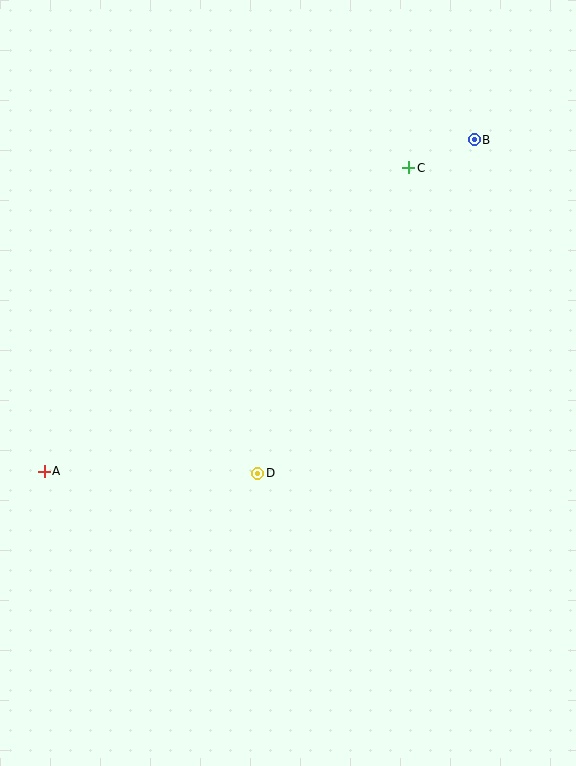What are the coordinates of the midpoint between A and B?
The midpoint between A and B is at (259, 306).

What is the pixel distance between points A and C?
The distance between A and C is 474 pixels.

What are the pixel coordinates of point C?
Point C is at (408, 168).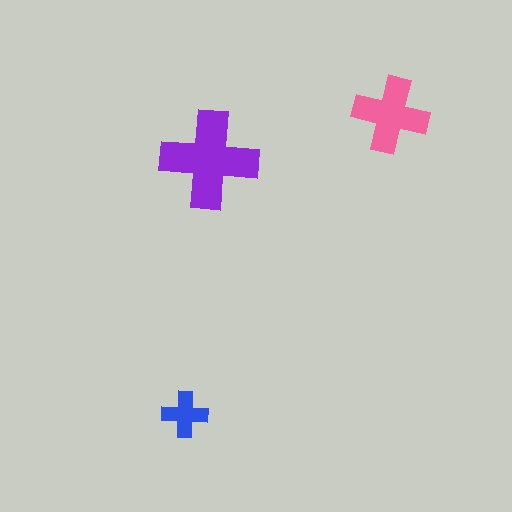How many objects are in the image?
There are 3 objects in the image.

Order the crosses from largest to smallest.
the purple one, the pink one, the blue one.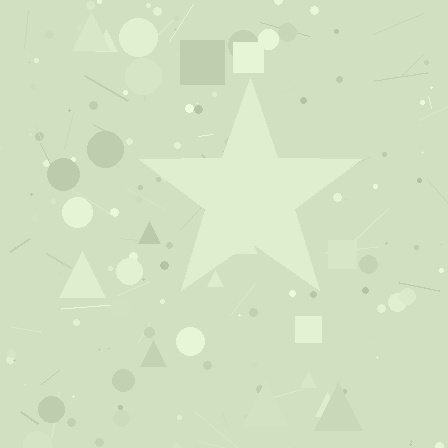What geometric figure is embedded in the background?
A star is embedded in the background.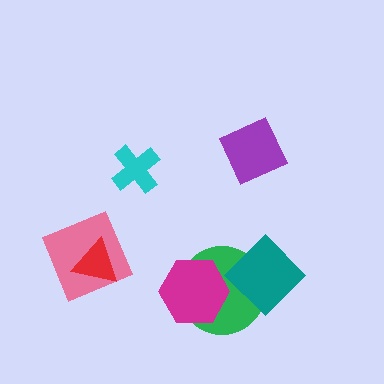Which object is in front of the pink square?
The red triangle is in front of the pink square.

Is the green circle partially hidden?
Yes, it is partially covered by another shape.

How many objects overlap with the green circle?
2 objects overlap with the green circle.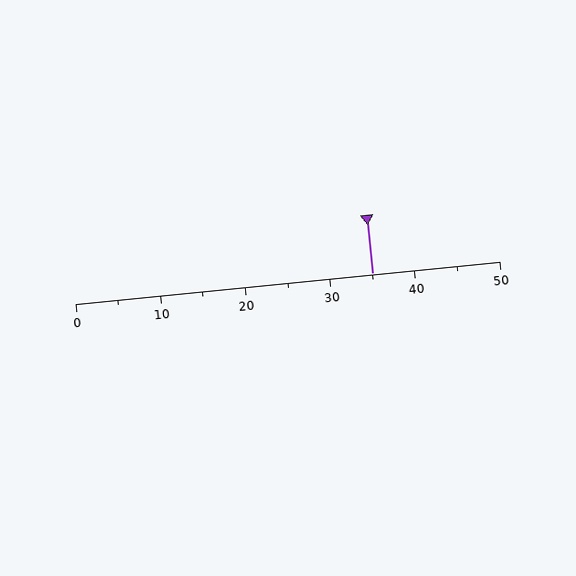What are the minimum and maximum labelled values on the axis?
The axis runs from 0 to 50.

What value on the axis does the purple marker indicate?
The marker indicates approximately 35.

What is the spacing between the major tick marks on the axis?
The major ticks are spaced 10 apart.